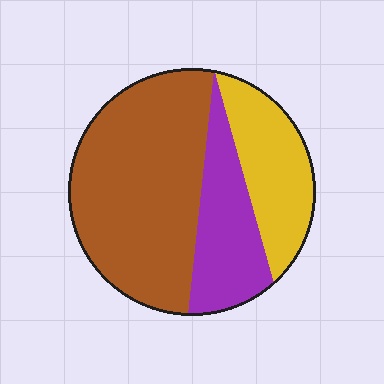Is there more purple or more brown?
Brown.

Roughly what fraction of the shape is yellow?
Yellow covers roughly 25% of the shape.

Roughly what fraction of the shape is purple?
Purple takes up about one fifth (1/5) of the shape.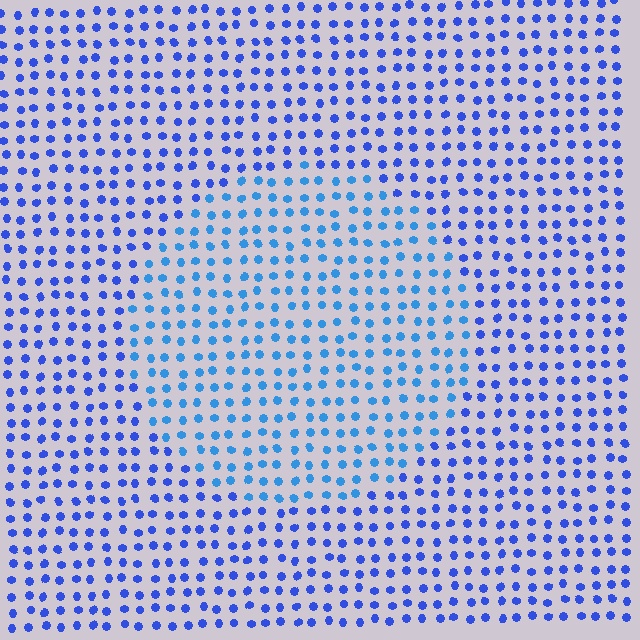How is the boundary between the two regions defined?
The boundary is defined purely by a slight shift in hue (about 24 degrees). Spacing, size, and orientation are identical on both sides.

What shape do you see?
I see a circle.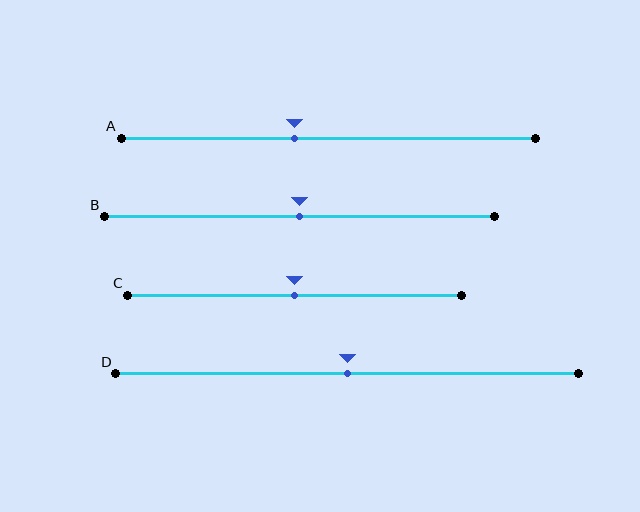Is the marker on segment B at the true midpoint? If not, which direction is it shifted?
Yes, the marker on segment B is at the true midpoint.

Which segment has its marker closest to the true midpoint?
Segment B has its marker closest to the true midpoint.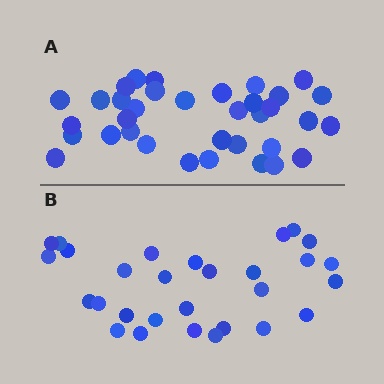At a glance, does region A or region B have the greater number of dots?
Region A (the top region) has more dots.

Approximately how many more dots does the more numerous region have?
Region A has about 6 more dots than region B.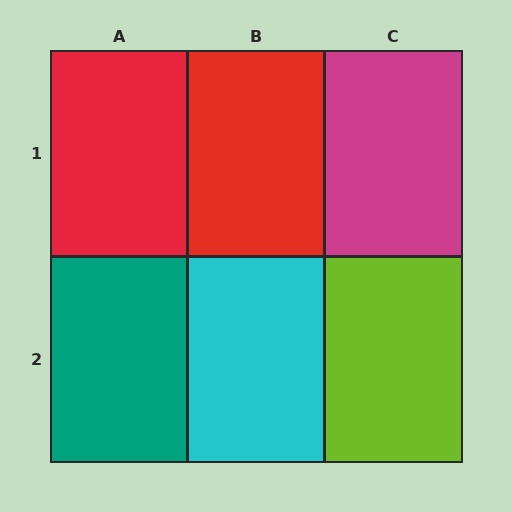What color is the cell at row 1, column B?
Red.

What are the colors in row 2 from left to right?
Teal, cyan, lime.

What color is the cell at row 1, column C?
Magenta.